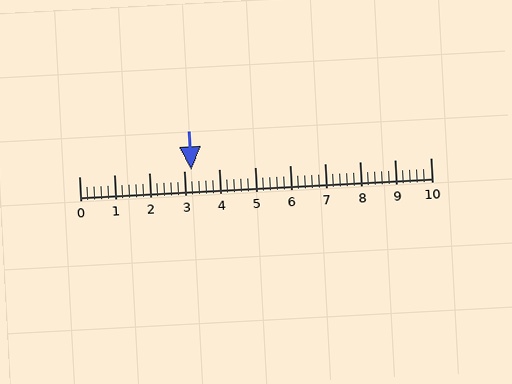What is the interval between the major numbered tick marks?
The major tick marks are spaced 1 units apart.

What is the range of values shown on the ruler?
The ruler shows values from 0 to 10.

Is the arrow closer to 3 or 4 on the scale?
The arrow is closer to 3.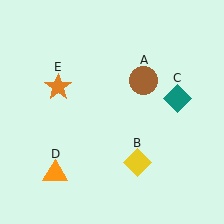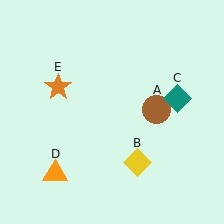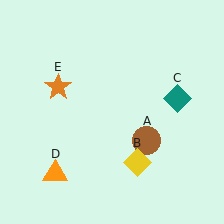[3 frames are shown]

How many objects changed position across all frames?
1 object changed position: brown circle (object A).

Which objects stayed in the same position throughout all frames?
Yellow diamond (object B) and teal diamond (object C) and orange triangle (object D) and orange star (object E) remained stationary.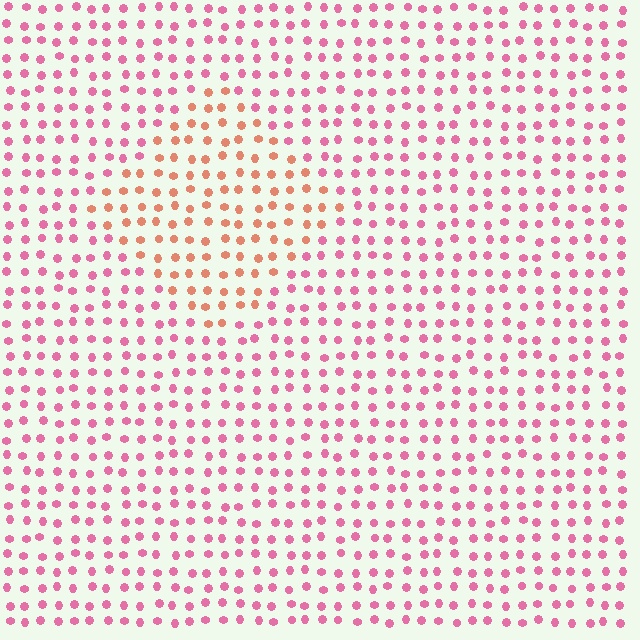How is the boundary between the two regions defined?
The boundary is defined purely by a slight shift in hue (about 39 degrees). Spacing, size, and orientation are identical on both sides.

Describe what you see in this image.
The image is filled with small pink elements in a uniform arrangement. A diamond-shaped region is visible where the elements are tinted to a slightly different hue, forming a subtle color boundary.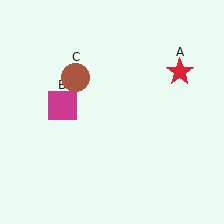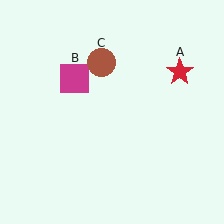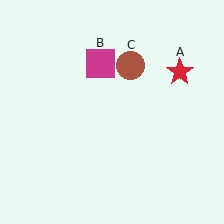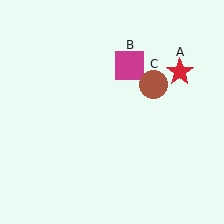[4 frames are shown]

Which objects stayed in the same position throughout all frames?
Red star (object A) remained stationary.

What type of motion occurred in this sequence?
The magenta square (object B), brown circle (object C) rotated clockwise around the center of the scene.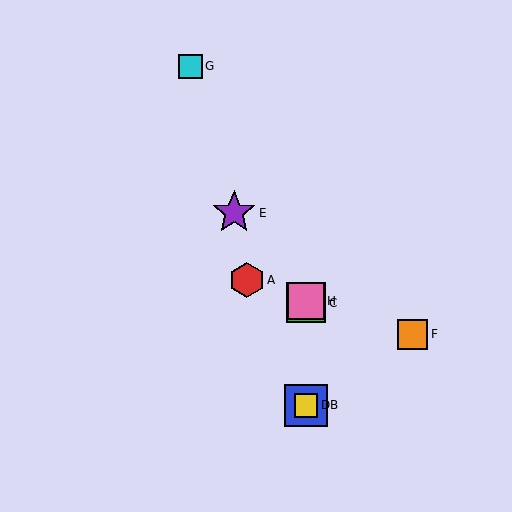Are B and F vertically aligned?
No, B is at x≈306 and F is at x≈413.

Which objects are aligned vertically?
Objects B, C, D, H are aligned vertically.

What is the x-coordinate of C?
Object C is at x≈306.